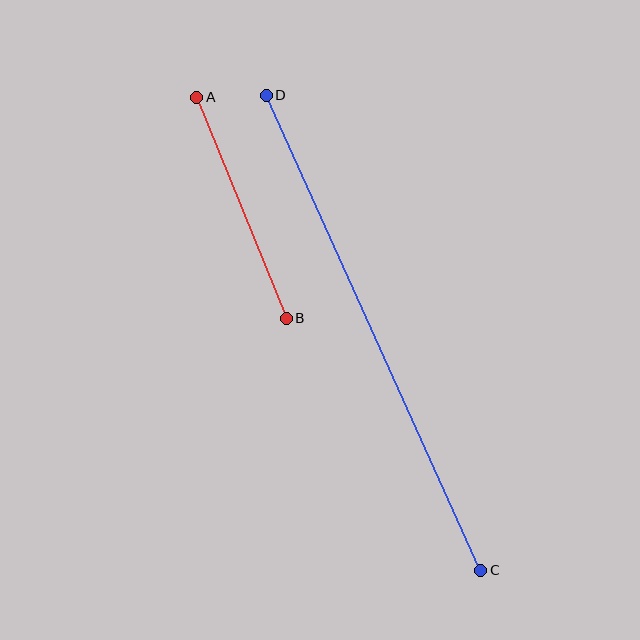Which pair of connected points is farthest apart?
Points C and D are farthest apart.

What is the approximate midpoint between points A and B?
The midpoint is at approximately (241, 208) pixels.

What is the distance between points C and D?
The distance is approximately 521 pixels.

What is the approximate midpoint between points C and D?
The midpoint is at approximately (373, 333) pixels.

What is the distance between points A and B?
The distance is approximately 238 pixels.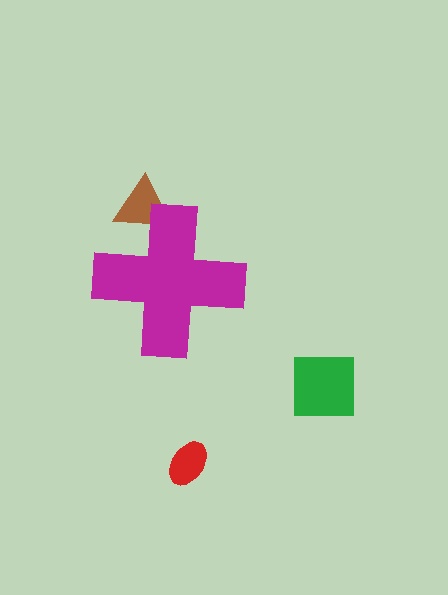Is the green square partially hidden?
No, the green square is fully visible.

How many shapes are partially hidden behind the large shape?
1 shape is partially hidden.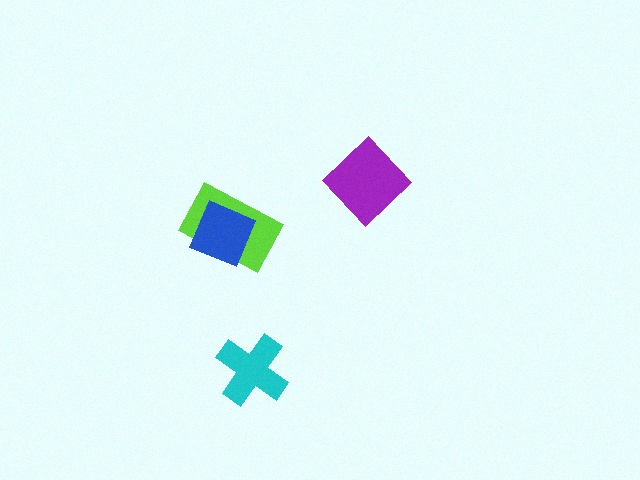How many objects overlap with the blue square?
1 object overlaps with the blue square.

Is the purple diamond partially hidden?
No, no other shape covers it.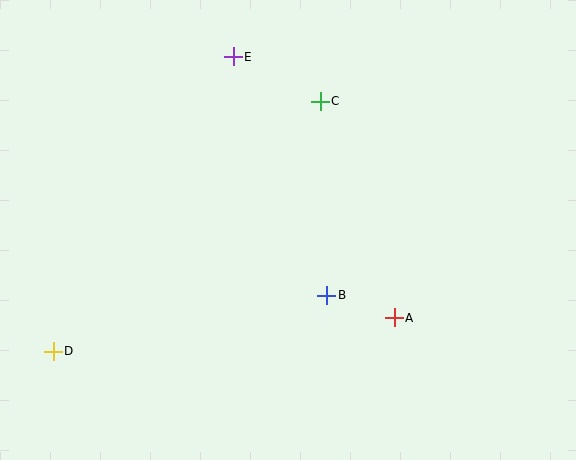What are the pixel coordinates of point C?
Point C is at (320, 101).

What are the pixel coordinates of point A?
Point A is at (394, 318).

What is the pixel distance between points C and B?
The distance between C and B is 194 pixels.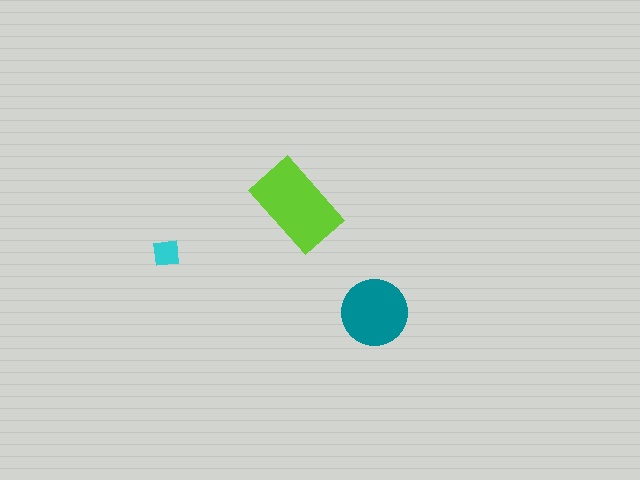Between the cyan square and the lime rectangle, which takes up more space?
The lime rectangle.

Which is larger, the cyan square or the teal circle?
The teal circle.